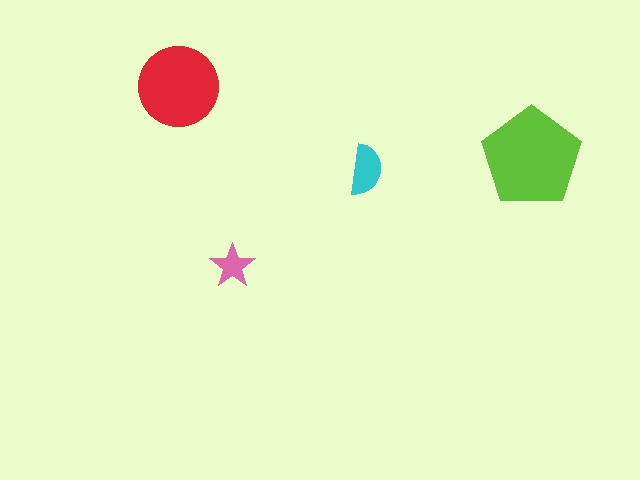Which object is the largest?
The lime pentagon.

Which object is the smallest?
The pink star.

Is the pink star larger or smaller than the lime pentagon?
Smaller.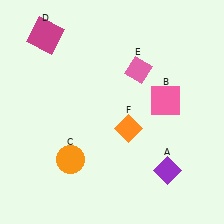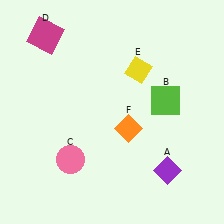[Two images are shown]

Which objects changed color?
B changed from pink to lime. C changed from orange to pink. E changed from pink to yellow.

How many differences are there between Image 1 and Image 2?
There are 3 differences between the two images.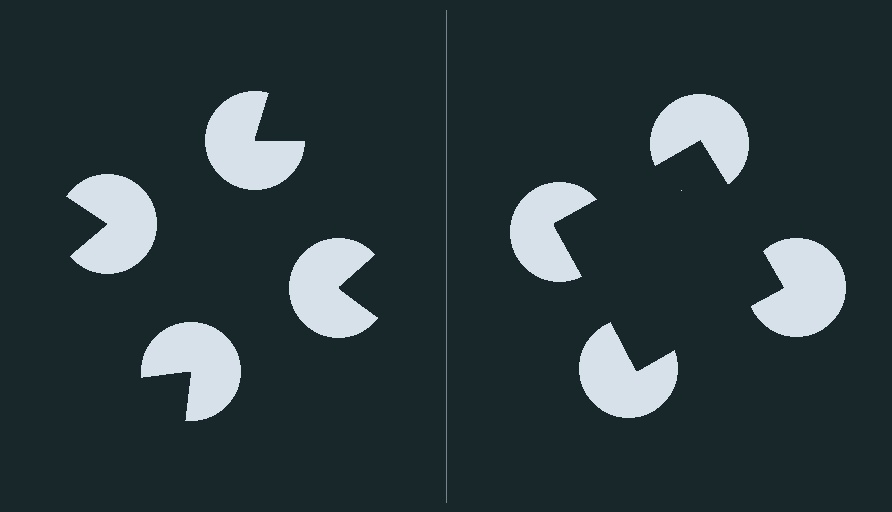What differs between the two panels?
The pac-man discs are positioned identically on both sides; only the wedge orientations differ. On the right they align to a square; on the left they are misaligned.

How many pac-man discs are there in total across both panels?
8 — 4 on each side.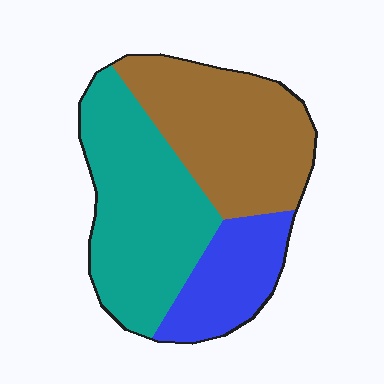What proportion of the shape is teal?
Teal covers roughly 40% of the shape.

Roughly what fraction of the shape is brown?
Brown takes up about three eighths (3/8) of the shape.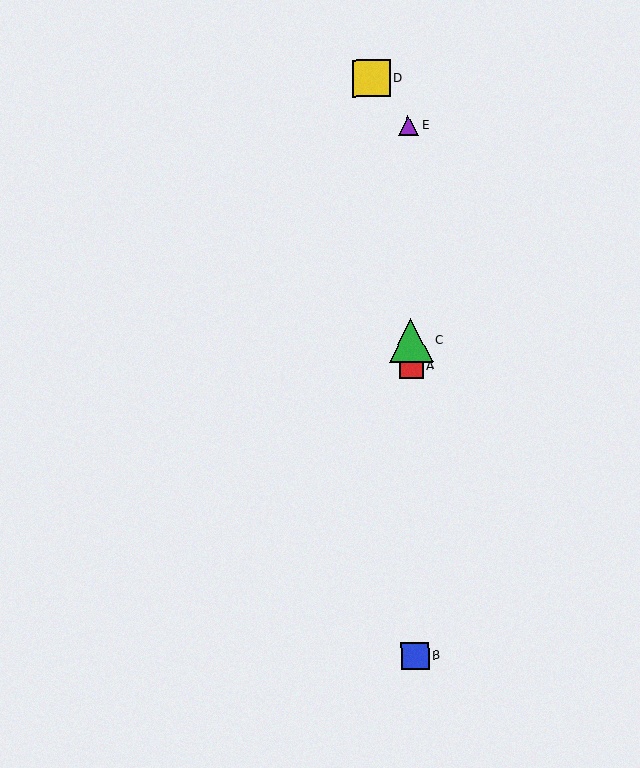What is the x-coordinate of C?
Object C is at x≈411.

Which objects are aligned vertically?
Objects A, B, C, E are aligned vertically.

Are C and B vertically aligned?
Yes, both are at x≈411.